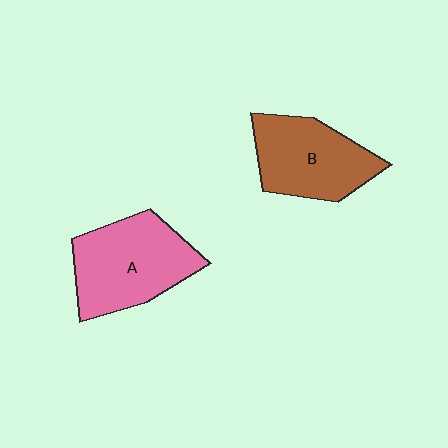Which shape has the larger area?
Shape A (pink).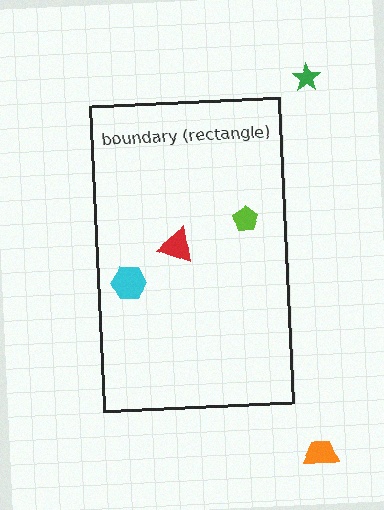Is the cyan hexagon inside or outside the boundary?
Inside.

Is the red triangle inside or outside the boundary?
Inside.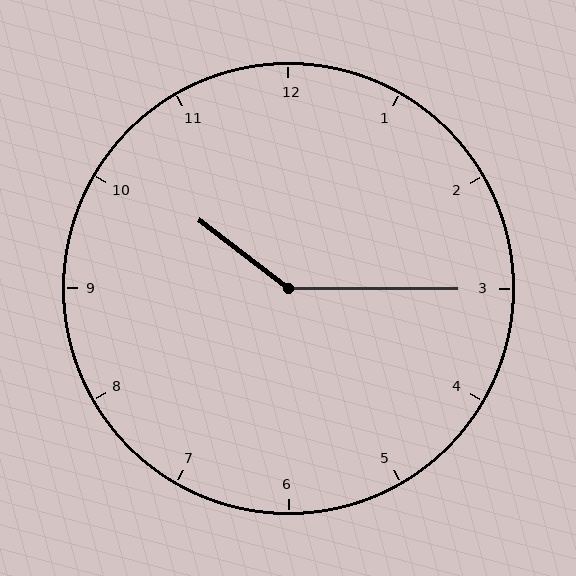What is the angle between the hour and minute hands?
Approximately 142 degrees.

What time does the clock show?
10:15.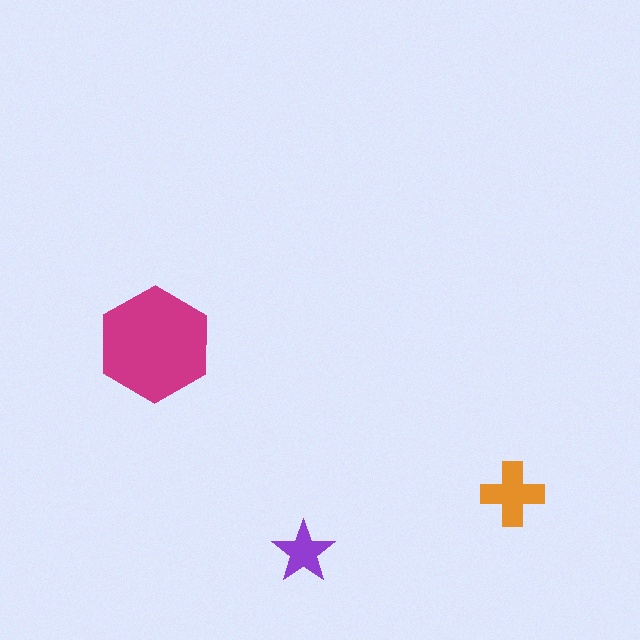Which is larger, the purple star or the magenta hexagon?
The magenta hexagon.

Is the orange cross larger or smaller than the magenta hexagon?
Smaller.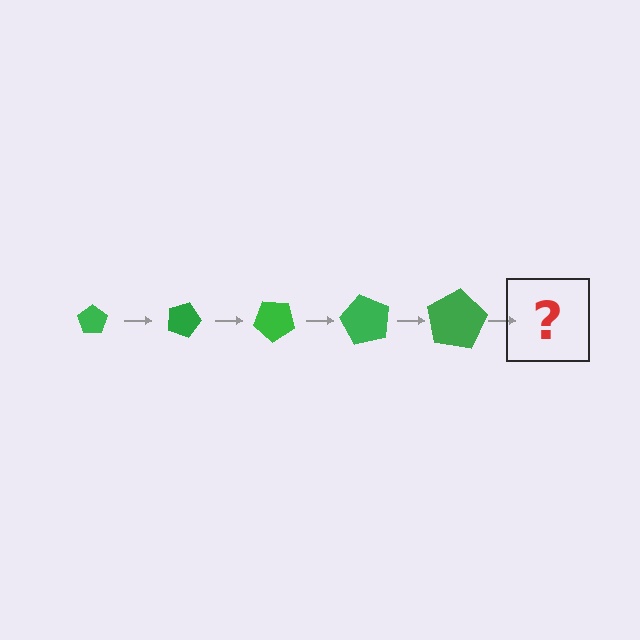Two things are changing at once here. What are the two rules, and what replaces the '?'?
The two rules are that the pentagon grows larger each step and it rotates 20 degrees each step. The '?' should be a pentagon, larger than the previous one and rotated 100 degrees from the start.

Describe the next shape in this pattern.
It should be a pentagon, larger than the previous one and rotated 100 degrees from the start.